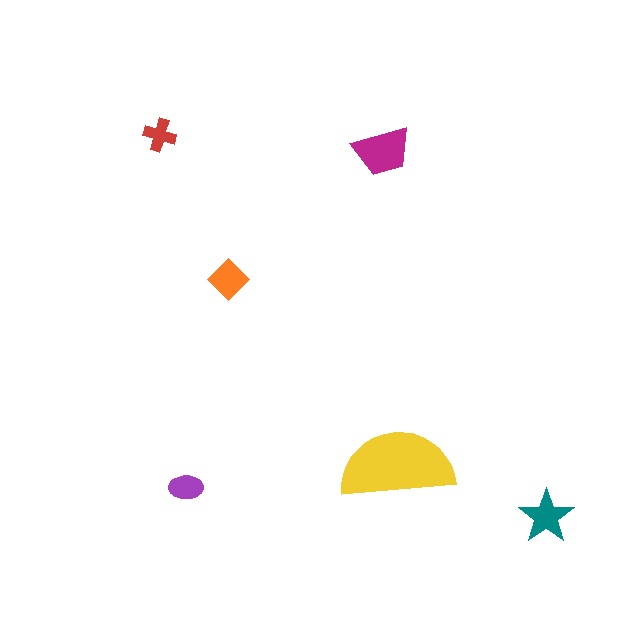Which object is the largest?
The yellow semicircle.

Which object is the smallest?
The red cross.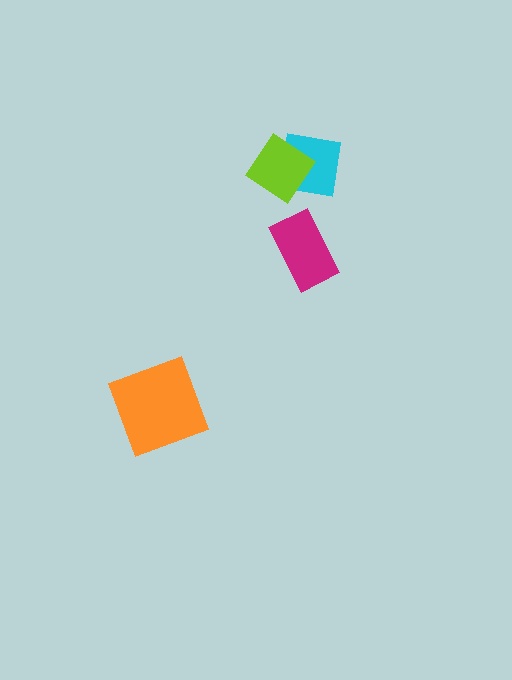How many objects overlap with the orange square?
0 objects overlap with the orange square.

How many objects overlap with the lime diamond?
1 object overlaps with the lime diamond.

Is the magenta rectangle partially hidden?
No, no other shape covers it.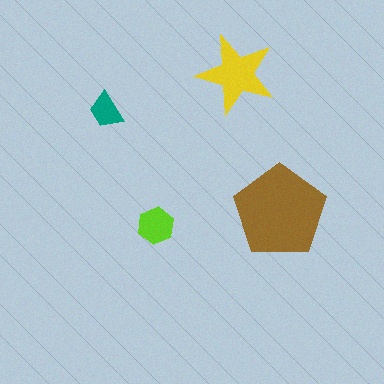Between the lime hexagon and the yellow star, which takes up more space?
The yellow star.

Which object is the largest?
The brown pentagon.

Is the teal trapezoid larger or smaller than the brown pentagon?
Smaller.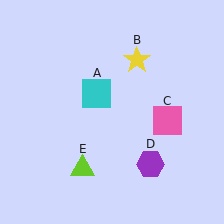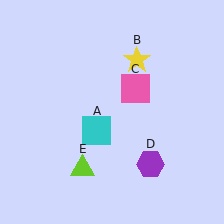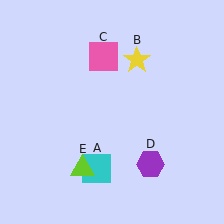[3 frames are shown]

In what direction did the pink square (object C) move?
The pink square (object C) moved up and to the left.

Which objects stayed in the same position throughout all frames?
Yellow star (object B) and purple hexagon (object D) and lime triangle (object E) remained stationary.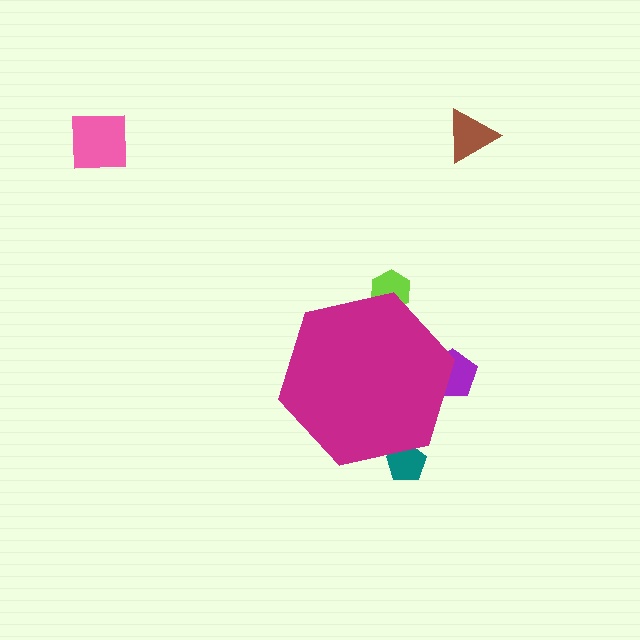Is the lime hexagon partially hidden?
Yes, the lime hexagon is partially hidden behind the magenta hexagon.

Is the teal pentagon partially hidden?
Yes, the teal pentagon is partially hidden behind the magenta hexagon.